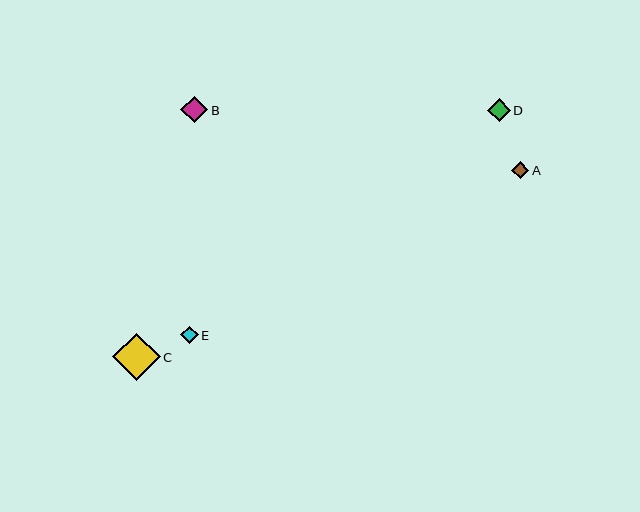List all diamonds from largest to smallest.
From largest to smallest: C, B, D, E, A.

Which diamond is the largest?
Diamond C is the largest with a size of approximately 47 pixels.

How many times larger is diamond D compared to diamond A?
Diamond D is approximately 1.4 times the size of diamond A.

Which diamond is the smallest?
Diamond A is the smallest with a size of approximately 17 pixels.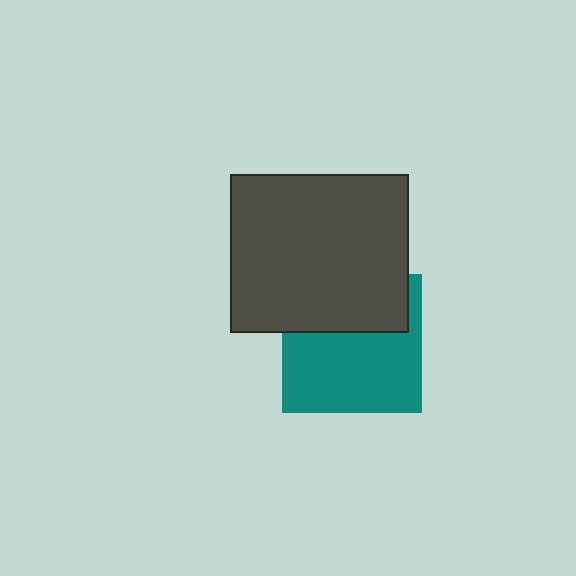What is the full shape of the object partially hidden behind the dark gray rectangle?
The partially hidden object is a teal square.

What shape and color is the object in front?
The object in front is a dark gray rectangle.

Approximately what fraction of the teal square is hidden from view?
Roughly 39% of the teal square is hidden behind the dark gray rectangle.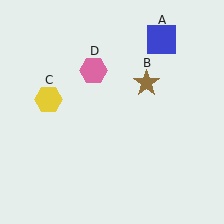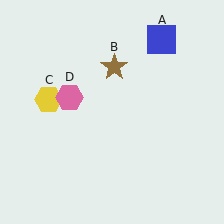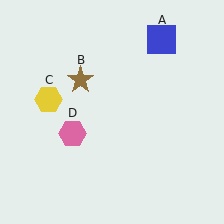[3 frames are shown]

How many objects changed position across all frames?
2 objects changed position: brown star (object B), pink hexagon (object D).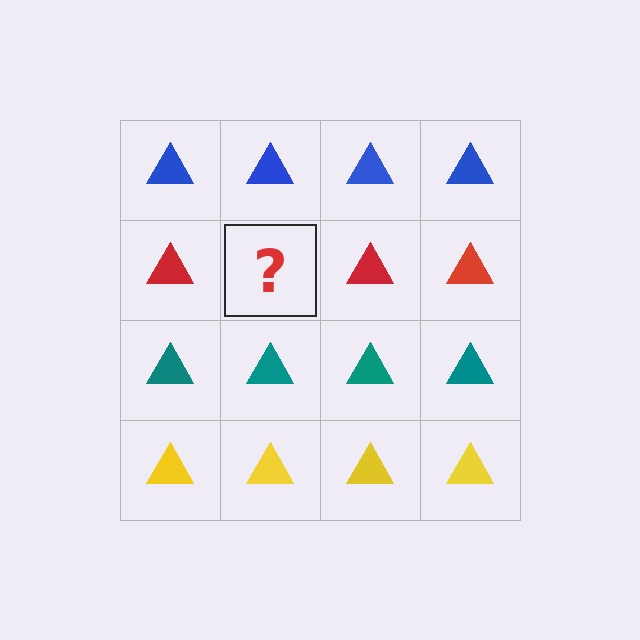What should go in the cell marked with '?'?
The missing cell should contain a red triangle.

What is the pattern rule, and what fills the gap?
The rule is that each row has a consistent color. The gap should be filled with a red triangle.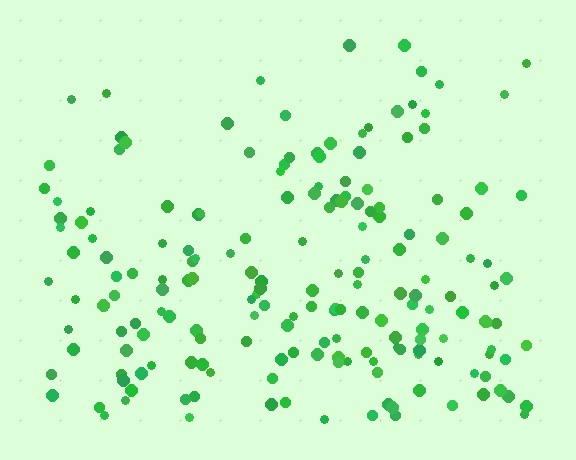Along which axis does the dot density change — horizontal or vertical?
Vertical.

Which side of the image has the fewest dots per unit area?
The top.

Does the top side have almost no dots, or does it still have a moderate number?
Still a moderate number, just noticeably fewer than the bottom.